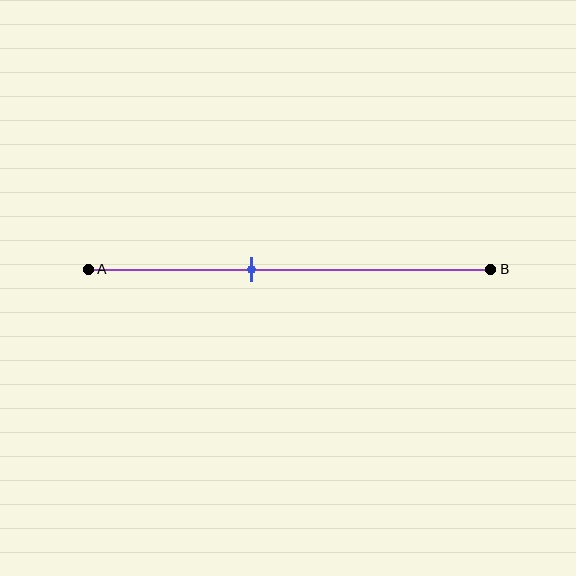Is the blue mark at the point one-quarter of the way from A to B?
No, the mark is at about 40% from A, not at the 25% one-quarter point.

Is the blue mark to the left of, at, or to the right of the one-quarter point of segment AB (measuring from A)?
The blue mark is to the right of the one-quarter point of segment AB.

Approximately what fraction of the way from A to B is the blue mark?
The blue mark is approximately 40% of the way from A to B.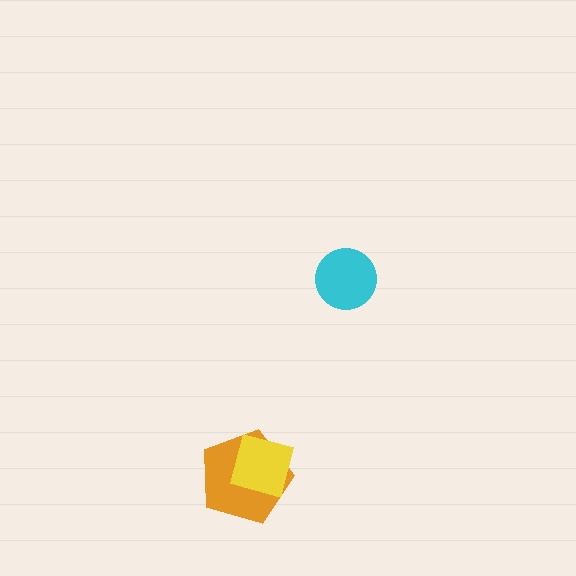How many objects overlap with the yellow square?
1 object overlaps with the yellow square.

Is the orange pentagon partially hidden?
Yes, it is partially covered by another shape.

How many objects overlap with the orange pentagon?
1 object overlaps with the orange pentagon.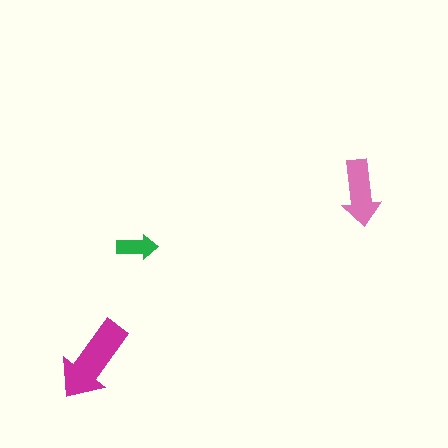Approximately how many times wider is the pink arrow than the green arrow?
About 1.5 times wider.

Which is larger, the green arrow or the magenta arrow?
The magenta one.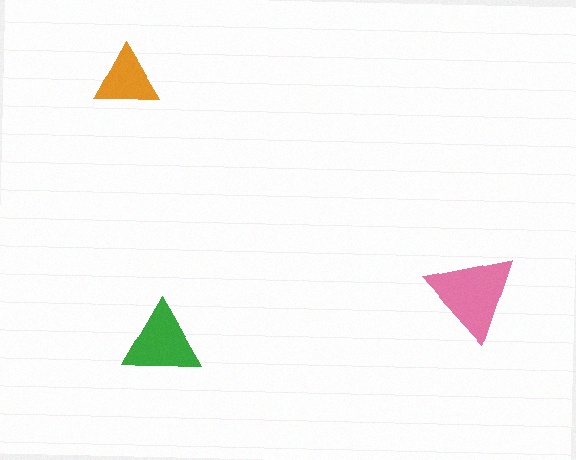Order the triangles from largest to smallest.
the pink one, the green one, the orange one.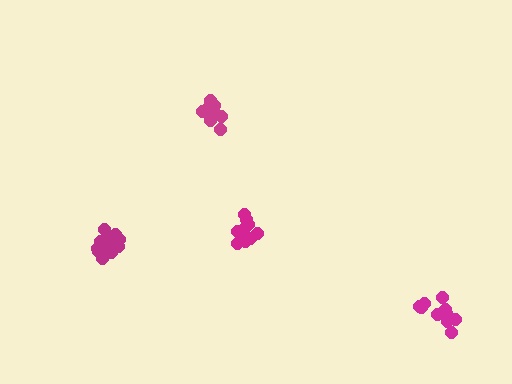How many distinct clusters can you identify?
There are 4 distinct clusters.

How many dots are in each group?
Group 1: 12 dots, Group 2: 10 dots, Group 3: 14 dots, Group 4: 10 dots (46 total).